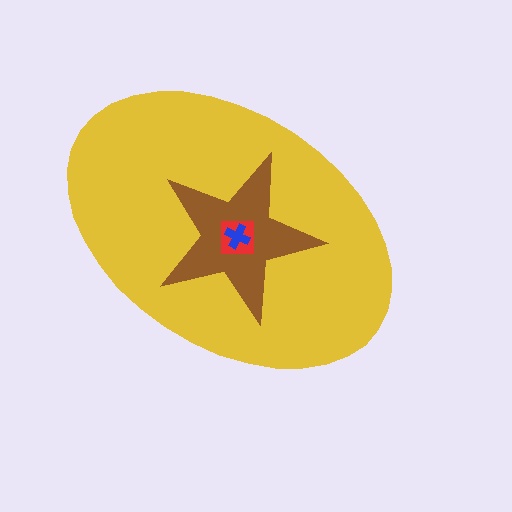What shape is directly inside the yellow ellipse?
The brown star.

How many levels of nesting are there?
4.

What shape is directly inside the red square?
The blue cross.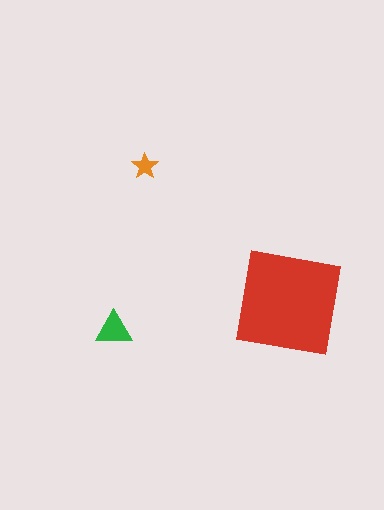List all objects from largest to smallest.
The red square, the green triangle, the orange star.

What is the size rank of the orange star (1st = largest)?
3rd.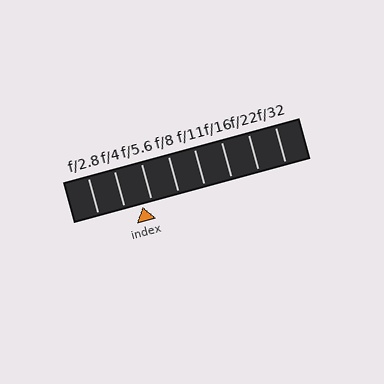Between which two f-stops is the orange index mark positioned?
The index mark is between f/4 and f/5.6.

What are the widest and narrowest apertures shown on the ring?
The widest aperture shown is f/2.8 and the narrowest is f/32.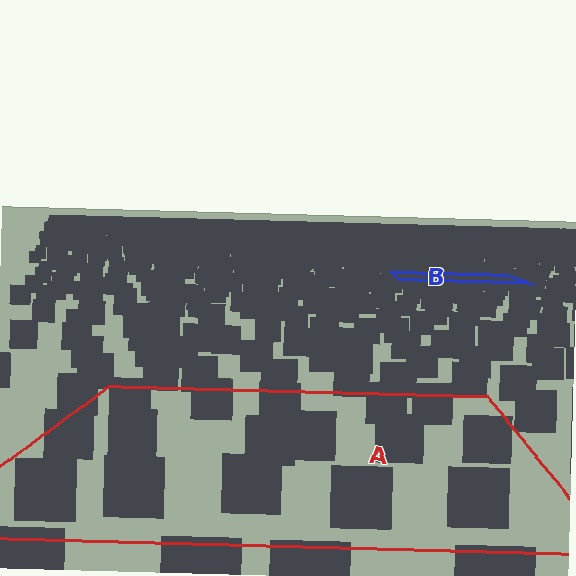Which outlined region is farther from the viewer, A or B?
Region B is farther from the viewer — the texture elements inside it appear smaller and more densely packed.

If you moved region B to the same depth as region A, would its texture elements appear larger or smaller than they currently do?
They would appear larger. At a closer depth, the same texture elements are projected at a bigger on-screen size.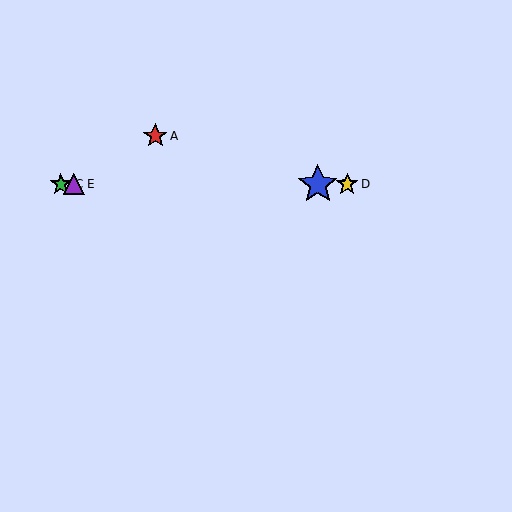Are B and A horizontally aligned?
No, B is at y≈184 and A is at y≈136.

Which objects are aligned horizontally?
Objects B, C, D, E are aligned horizontally.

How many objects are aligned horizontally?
4 objects (B, C, D, E) are aligned horizontally.